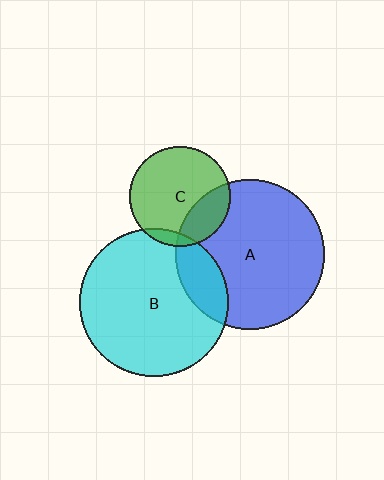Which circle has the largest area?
Circle A (blue).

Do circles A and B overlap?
Yes.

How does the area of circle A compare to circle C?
Approximately 2.2 times.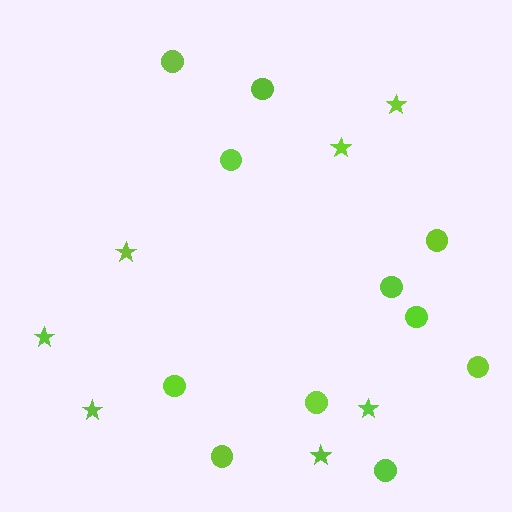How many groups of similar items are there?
There are 2 groups: one group of stars (7) and one group of circles (11).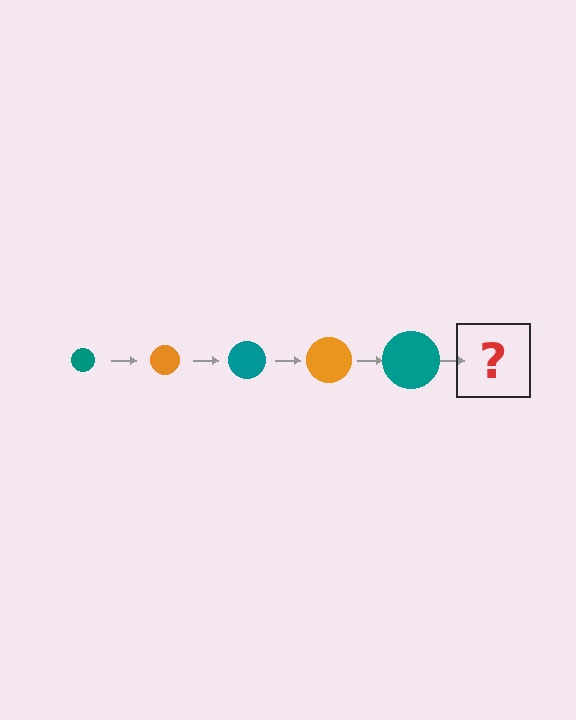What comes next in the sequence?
The next element should be an orange circle, larger than the previous one.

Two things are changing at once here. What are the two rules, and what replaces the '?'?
The two rules are that the circle grows larger each step and the color cycles through teal and orange. The '?' should be an orange circle, larger than the previous one.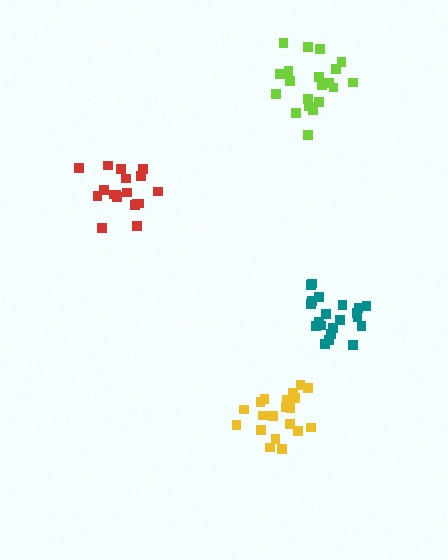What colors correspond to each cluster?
The clusters are colored: red, yellow, lime, teal.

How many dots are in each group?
Group 1: 18 dots, Group 2: 20 dots, Group 3: 21 dots, Group 4: 21 dots (80 total).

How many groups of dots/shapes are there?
There are 4 groups.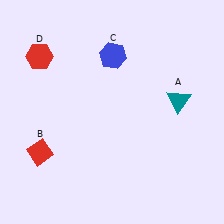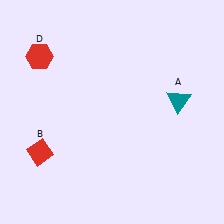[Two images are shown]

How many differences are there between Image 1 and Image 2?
There is 1 difference between the two images.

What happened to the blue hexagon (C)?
The blue hexagon (C) was removed in Image 2. It was in the top-right area of Image 1.